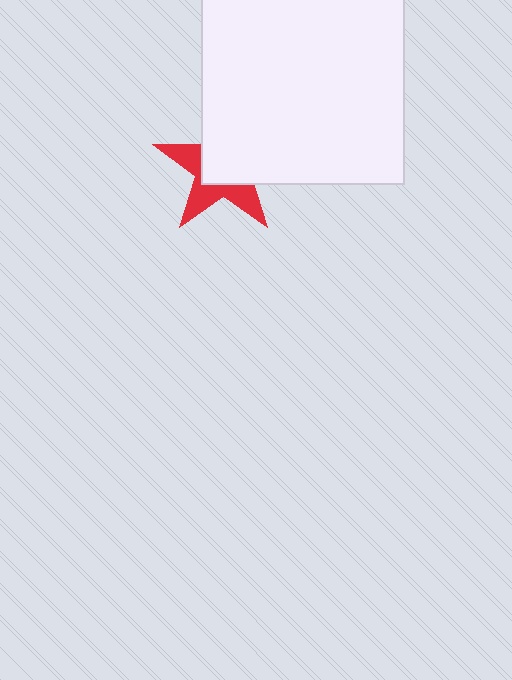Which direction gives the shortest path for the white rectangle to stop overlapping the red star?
Moving toward the upper-right gives the shortest separation.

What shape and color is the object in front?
The object in front is a white rectangle.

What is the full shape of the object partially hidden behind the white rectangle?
The partially hidden object is a red star.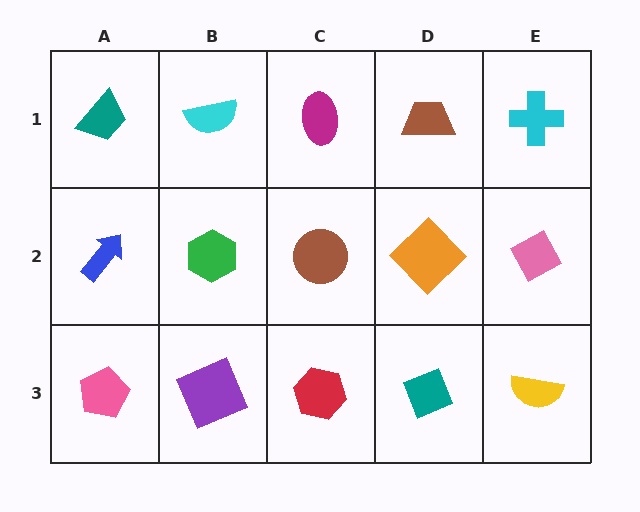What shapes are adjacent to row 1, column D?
An orange diamond (row 2, column D), a magenta ellipse (row 1, column C), a cyan cross (row 1, column E).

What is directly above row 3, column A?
A blue arrow.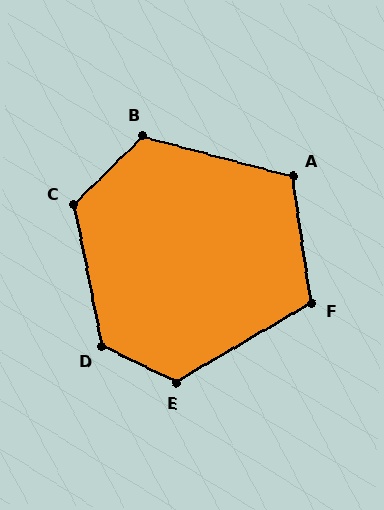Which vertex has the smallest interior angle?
F, at approximately 112 degrees.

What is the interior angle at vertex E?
Approximately 124 degrees (obtuse).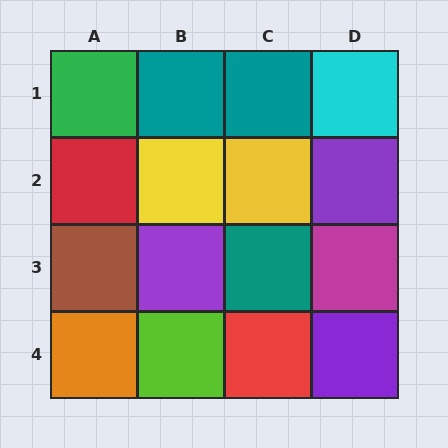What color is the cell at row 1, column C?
Teal.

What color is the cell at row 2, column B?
Yellow.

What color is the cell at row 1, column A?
Green.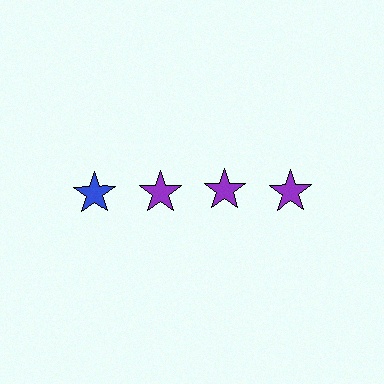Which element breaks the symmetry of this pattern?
The blue star in the top row, leftmost column breaks the symmetry. All other shapes are purple stars.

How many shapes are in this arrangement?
There are 4 shapes arranged in a grid pattern.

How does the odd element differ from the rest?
It has a different color: blue instead of purple.